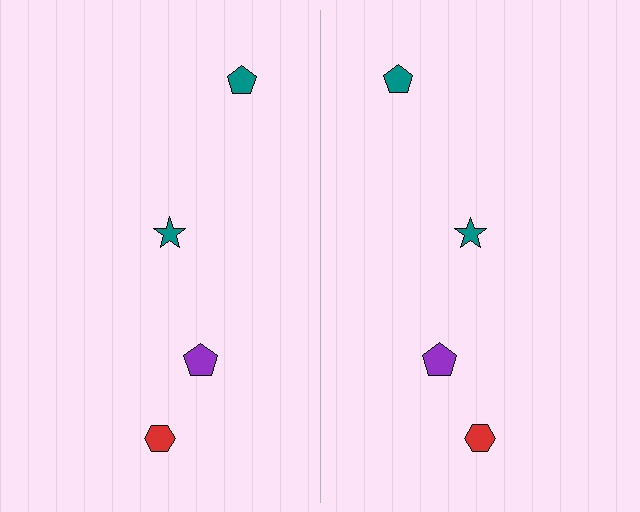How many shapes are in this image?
There are 8 shapes in this image.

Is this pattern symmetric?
Yes, this pattern has bilateral (reflection) symmetry.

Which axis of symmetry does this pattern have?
The pattern has a vertical axis of symmetry running through the center of the image.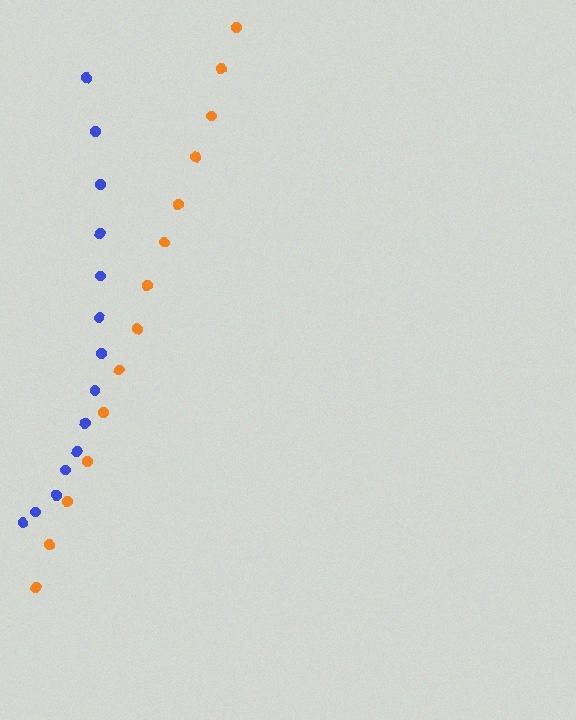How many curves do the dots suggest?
There are 2 distinct paths.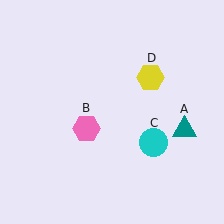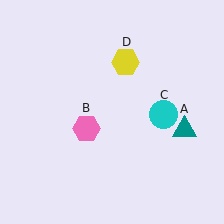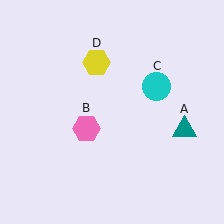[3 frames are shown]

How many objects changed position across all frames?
2 objects changed position: cyan circle (object C), yellow hexagon (object D).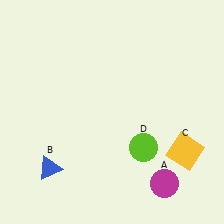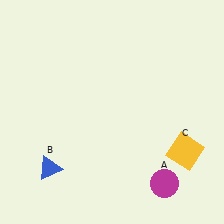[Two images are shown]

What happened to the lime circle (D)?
The lime circle (D) was removed in Image 2. It was in the bottom-right area of Image 1.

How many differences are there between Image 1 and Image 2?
There is 1 difference between the two images.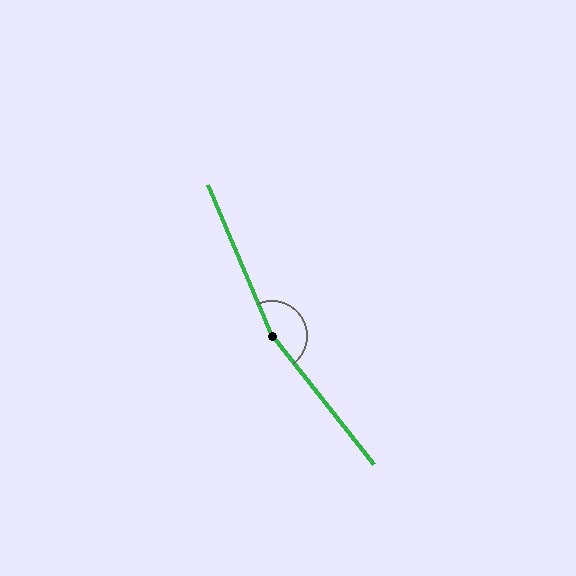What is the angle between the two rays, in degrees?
Approximately 164 degrees.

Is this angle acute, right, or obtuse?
It is obtuse.